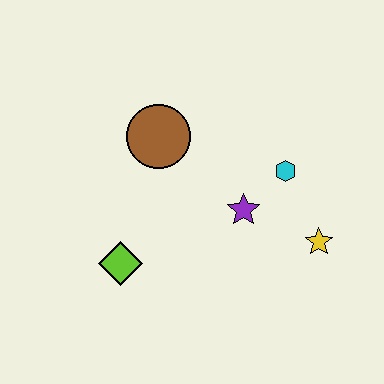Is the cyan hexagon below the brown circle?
Yes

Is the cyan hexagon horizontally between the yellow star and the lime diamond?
Yes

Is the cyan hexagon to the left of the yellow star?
Yes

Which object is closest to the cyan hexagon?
The purple star is closest to the cyan hexagon.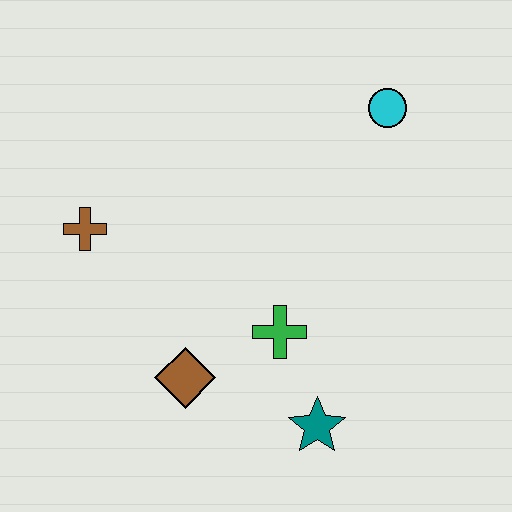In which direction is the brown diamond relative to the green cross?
The brown diamond is to the left of the green cross.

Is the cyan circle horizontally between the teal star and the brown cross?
No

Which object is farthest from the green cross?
The cyan circle is farthest from the green cross.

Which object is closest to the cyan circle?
The green cross is closest to the cyan circle.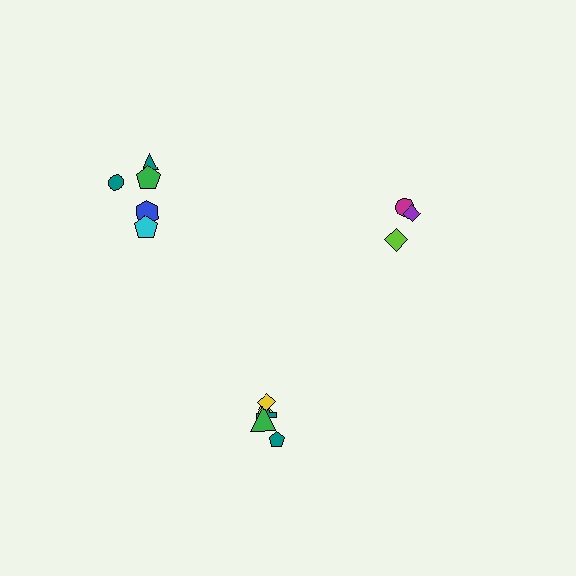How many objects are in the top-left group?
There are 5 objects.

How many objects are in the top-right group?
There are 3 objects.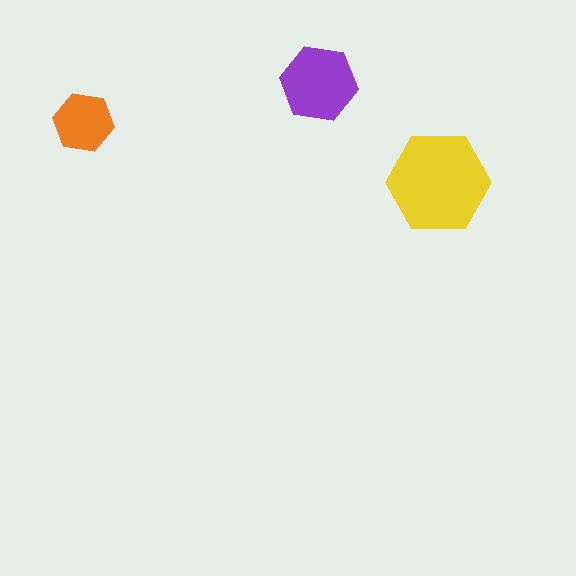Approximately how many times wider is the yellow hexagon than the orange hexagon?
About 1.5 times wider.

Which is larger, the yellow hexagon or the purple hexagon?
The yellow one.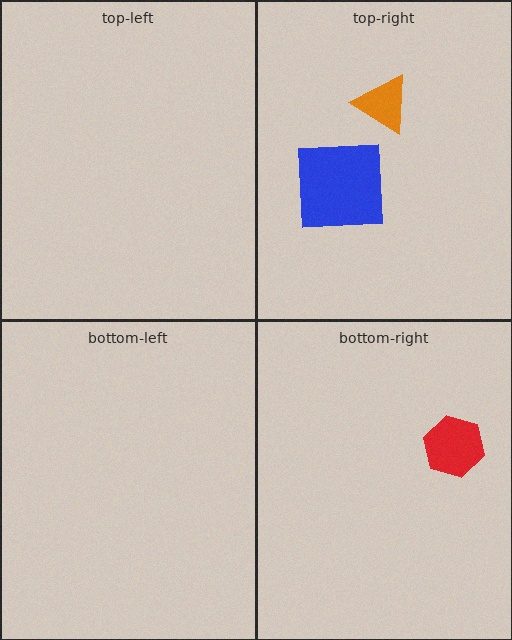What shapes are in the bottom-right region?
The red hexagon.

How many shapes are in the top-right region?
2.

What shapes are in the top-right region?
The orange triangle, the blue square.